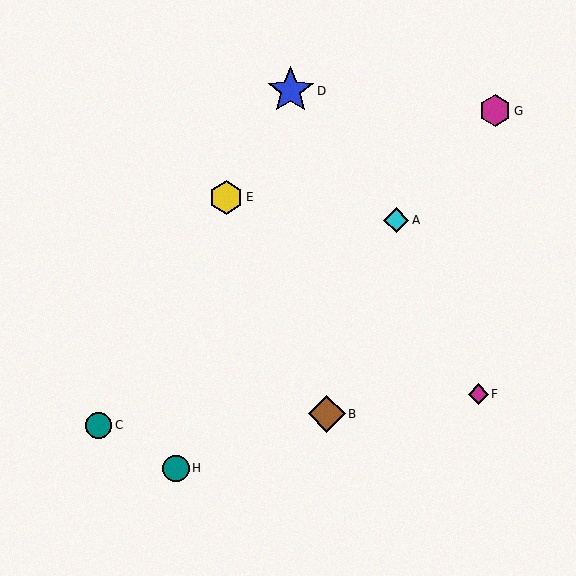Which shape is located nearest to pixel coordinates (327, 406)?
The brown diamond (labeled B) at (327, 414) is nearest to that location.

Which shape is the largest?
The blue star (labeled D) is the largest.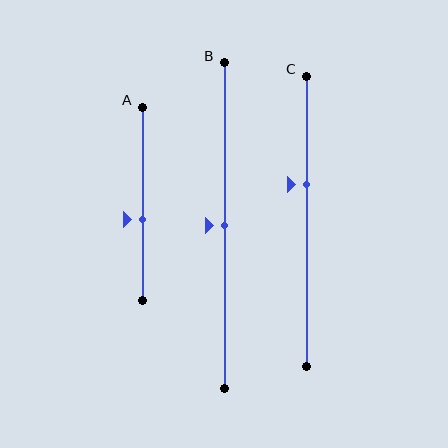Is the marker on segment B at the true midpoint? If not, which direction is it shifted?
Yes, the marker on segment B is at the true midpoint.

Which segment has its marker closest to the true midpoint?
Segment B has its marker closest to the true midpoint.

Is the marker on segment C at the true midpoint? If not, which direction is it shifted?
No, the marker on segment C is shifted upward by about 13% of the segment length.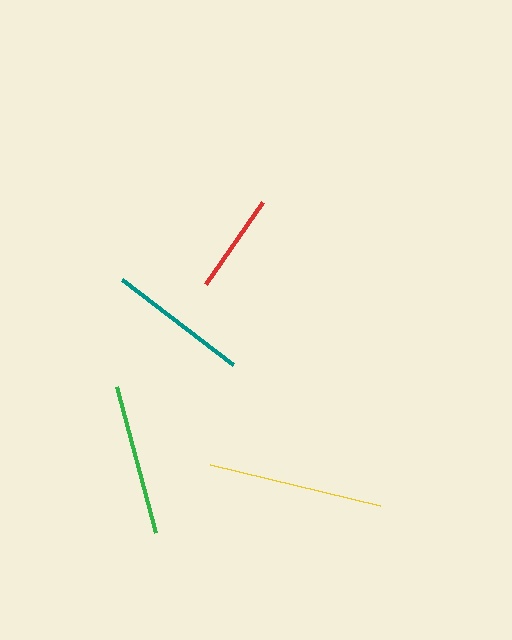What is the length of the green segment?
The green segment is approximately 152 pixels long.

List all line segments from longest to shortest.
From longest to shortest: yellow, green, teal, red.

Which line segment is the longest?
The yellow line is the longest at approximately 175 pixels.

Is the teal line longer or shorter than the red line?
The teal line is longer than the red line.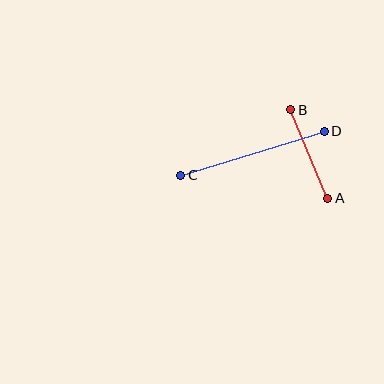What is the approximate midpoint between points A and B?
The midpoint is at approximately (309, 154) pixels.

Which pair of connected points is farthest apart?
Points C and D are farthest apart.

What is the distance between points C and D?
The distance is approximately 150 pixels.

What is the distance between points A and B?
The distance is approximately 96 pixels.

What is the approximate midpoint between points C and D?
The midpoint is at approximately (253, 153) pixels.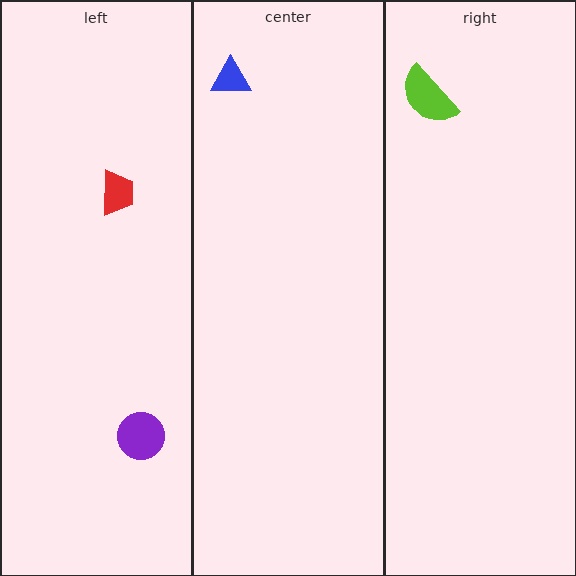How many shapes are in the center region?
1.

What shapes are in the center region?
The blue triangle.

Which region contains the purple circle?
The left region.